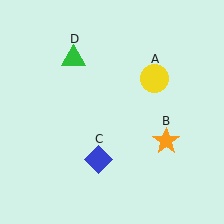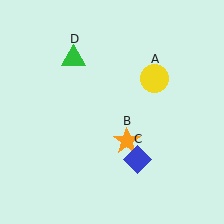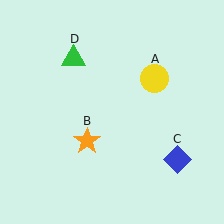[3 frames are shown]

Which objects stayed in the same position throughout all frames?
Yellow circle (object A) and green triangle (object D) remained stationary.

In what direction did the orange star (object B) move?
The orange star (object B) moved left.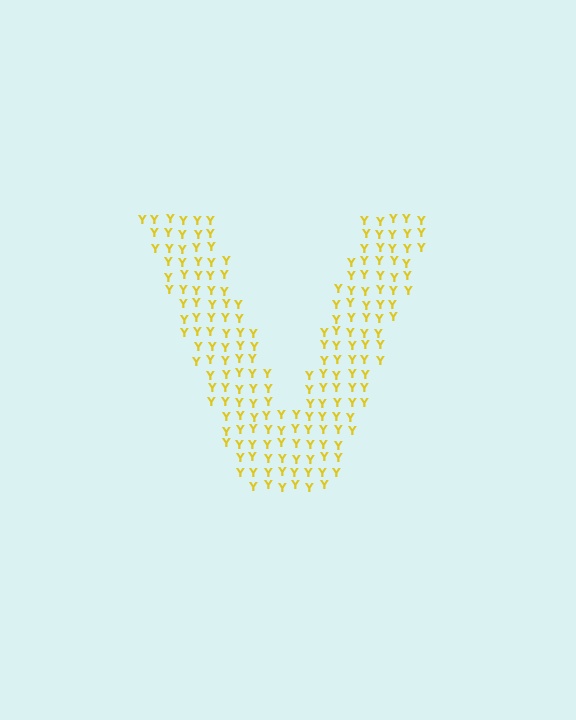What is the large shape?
The large shape is the letter V.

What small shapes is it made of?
It is made of small letter Y's.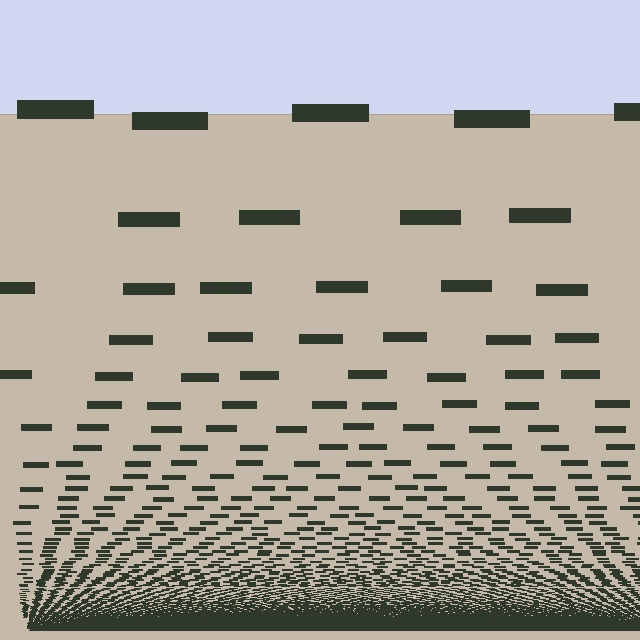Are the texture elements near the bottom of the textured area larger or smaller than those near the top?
Smaller. The gradient is inverted — elements near the bottom are smaller and denser.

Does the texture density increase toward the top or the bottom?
Density increases toward the bottom.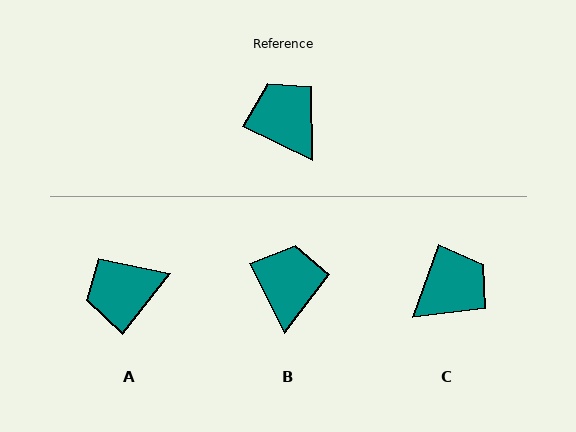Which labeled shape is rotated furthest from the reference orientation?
C, about 84 degrees away.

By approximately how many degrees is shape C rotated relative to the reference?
Approximately 84 degrees clockwise.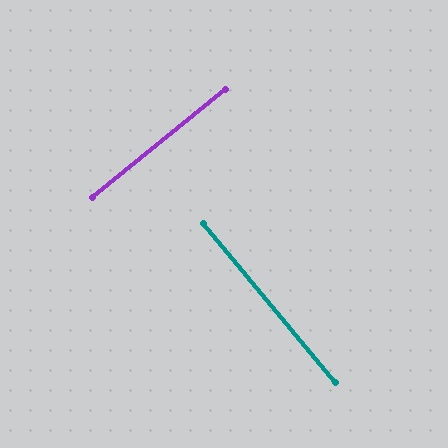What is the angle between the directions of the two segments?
Approximately 89 degrees.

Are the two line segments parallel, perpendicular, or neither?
Perpendicular — they meet at approximately 89°.